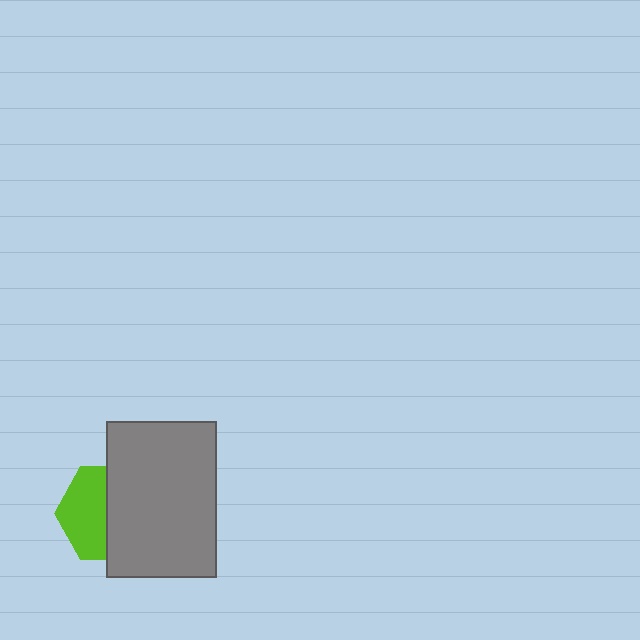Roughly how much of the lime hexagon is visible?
About half of it is visible (roughly 47%).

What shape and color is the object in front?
The object in front is a gray rectangle.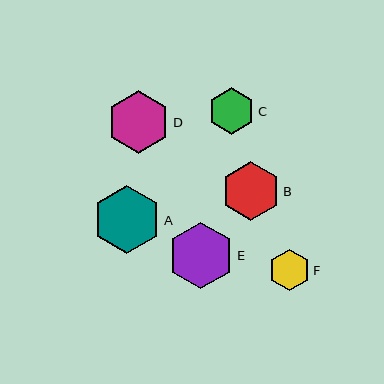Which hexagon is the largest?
Hexagon A is the largest with a size of approximately 68 pixels.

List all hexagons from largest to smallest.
From largest to smallest: A, E, D, B, C, F.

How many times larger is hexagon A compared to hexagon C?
Hexagon A is approximately 1.5 times the size of hexagon C.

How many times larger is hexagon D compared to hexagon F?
Hexagon D is approximately 1.5 times the size of hexagon F.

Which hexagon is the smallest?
Hexagon F is the smallest with a size of approximately 41 pixels.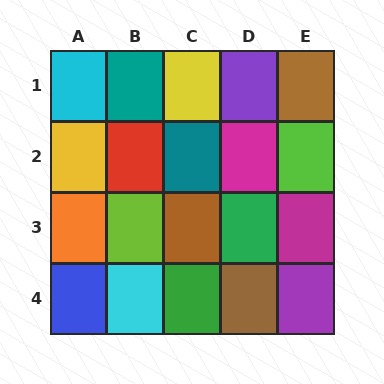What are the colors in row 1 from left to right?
Cyan, teal, yellow, purple, brown.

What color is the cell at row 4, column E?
Purple.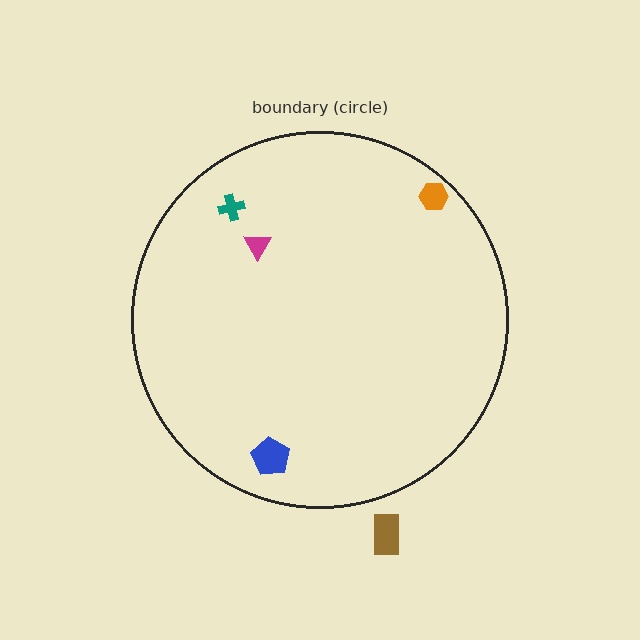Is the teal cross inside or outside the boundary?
Inside.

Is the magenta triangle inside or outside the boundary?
Inside.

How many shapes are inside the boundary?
4 inside, 1 outside.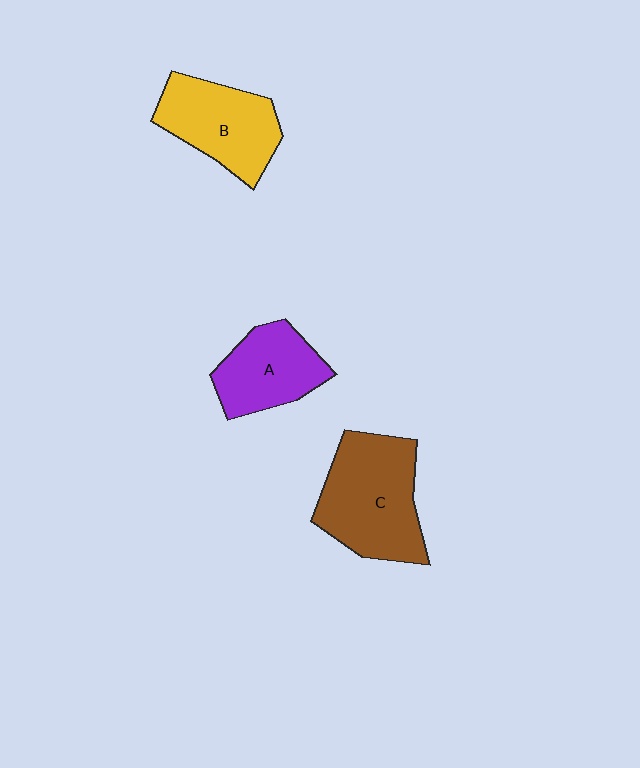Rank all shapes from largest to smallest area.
From largest to smallest: C (brown), B (yellow), A (purple).